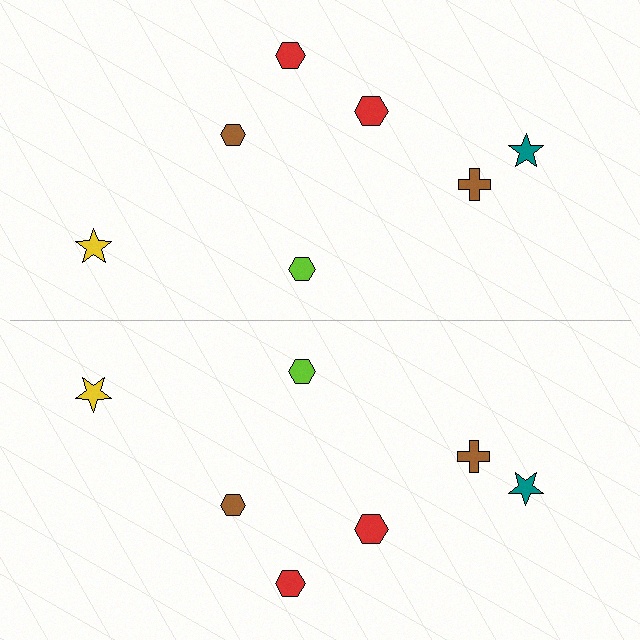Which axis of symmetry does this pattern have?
The pattern has a horizontal axis of symmetry running through the center of the image.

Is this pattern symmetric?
Yes, this pattern has bilateral (reflection) symmetry.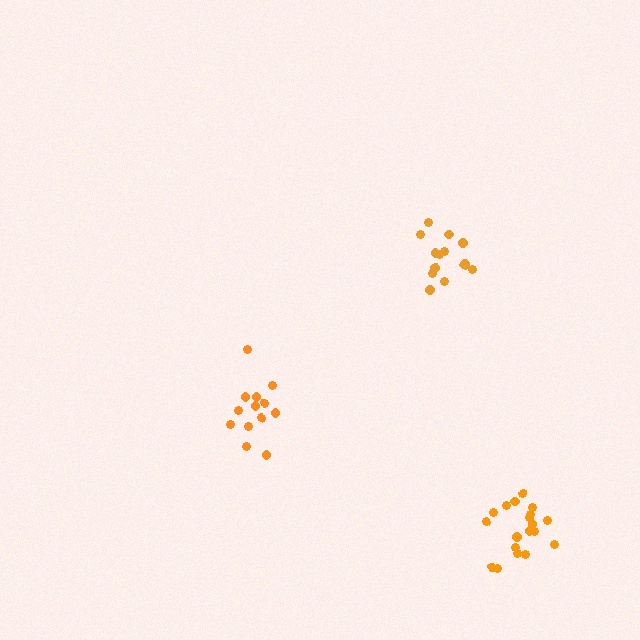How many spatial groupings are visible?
There are 3 spatial groupings.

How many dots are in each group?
Group 1: 19 dots, Group 2: 13 dots, Group 3: 14 dots (46 total).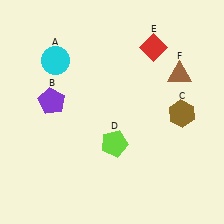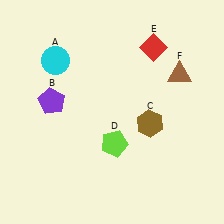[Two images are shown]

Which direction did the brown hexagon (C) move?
The brown hexagon (C) moved left.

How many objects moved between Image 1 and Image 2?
1 object moved between the two images.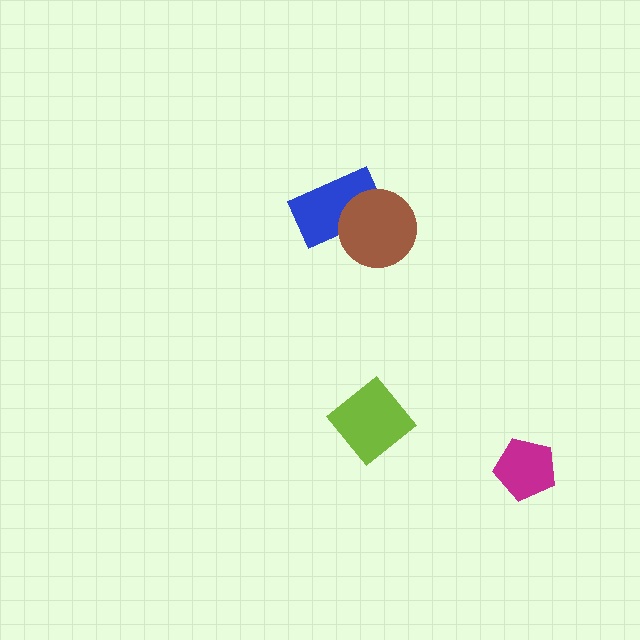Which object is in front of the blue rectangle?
The brown circle is in front of the blue rectangle.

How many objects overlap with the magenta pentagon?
0 objects overlap with the magenta pentagon.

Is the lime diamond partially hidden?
No, no other shape covers it.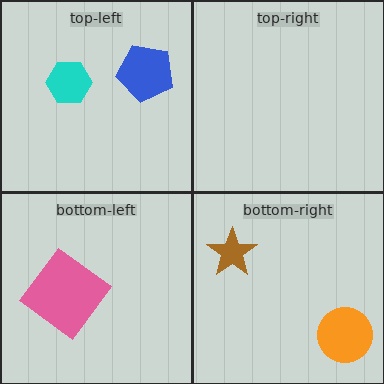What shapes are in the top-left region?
The cyan hexagon, the blue pentagon.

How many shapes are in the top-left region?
2.